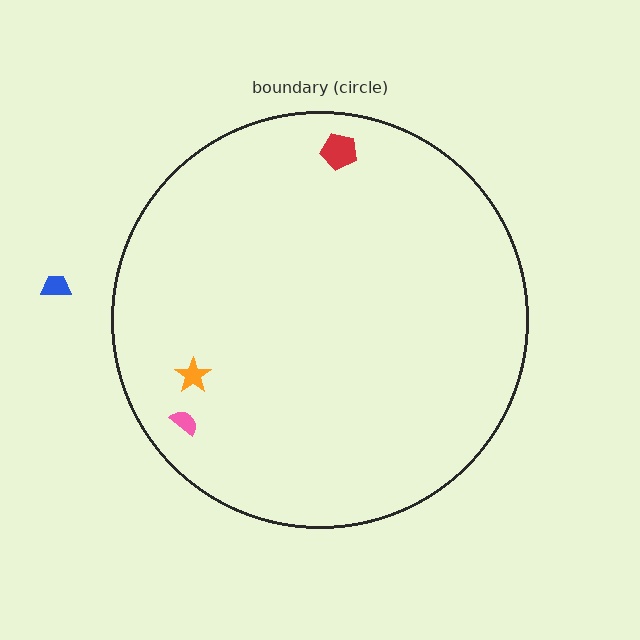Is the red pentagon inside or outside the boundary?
Inside.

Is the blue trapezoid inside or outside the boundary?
Outside.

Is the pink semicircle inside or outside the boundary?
Inside.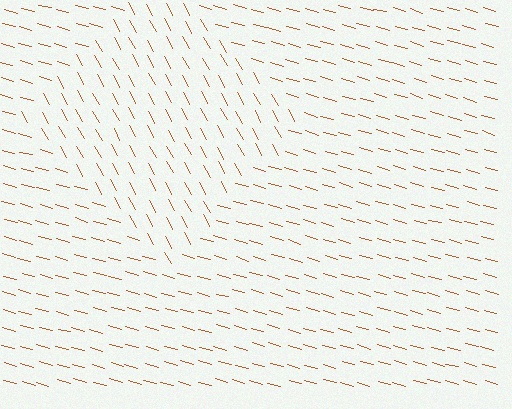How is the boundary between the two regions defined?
The boundary is defined purely by a change in line orientation (approximately 45 degrees difference). All lines are the same color and thickness.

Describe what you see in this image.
The image is filled with small brown line segments. A diamond region in the image has lines oriented differently from the surrounding lines, creating a visible texture boundary.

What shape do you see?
I see a diamond.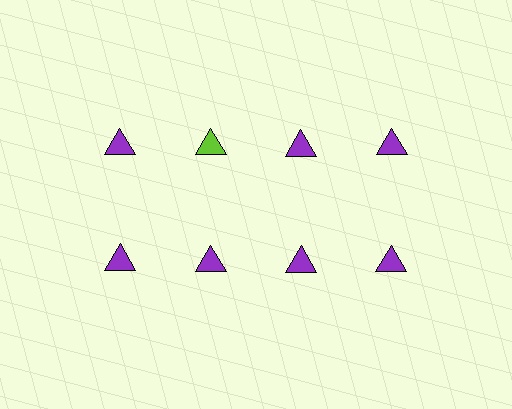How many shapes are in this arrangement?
There are 8 shapes arranged in a grid pattern.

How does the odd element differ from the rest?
It has a different color: lime instead of purple.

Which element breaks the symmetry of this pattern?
The lime triangle in the top row, second from left column breaks the symmetry. All other shapes are purple triangles.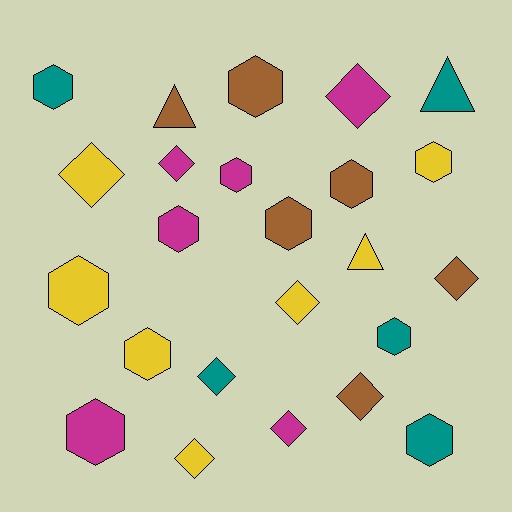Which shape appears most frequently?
Hexagon, with 12 objects.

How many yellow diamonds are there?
There are 3 yellow diamonds.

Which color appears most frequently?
Yellow, with 7 objects.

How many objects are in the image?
There are 24 objects.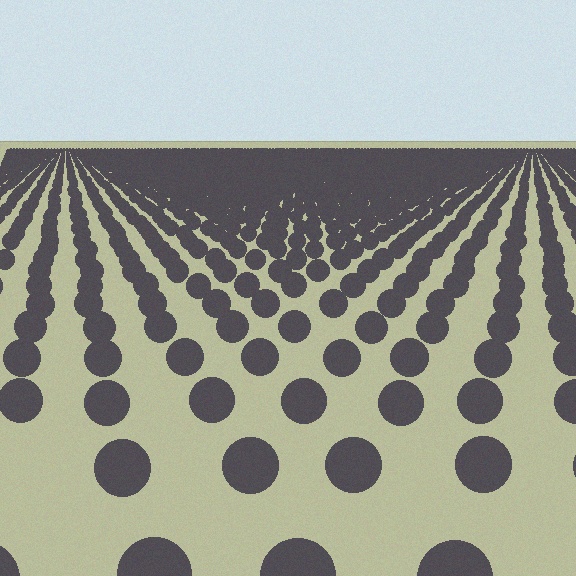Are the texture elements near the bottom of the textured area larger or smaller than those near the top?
Larger. Near the bottom, elements are closer to the viewer and appear at a bigger on-screen size.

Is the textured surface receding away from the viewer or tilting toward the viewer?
The surface is receding away from the viewer. Texture elements get smaller and denser toward the top.